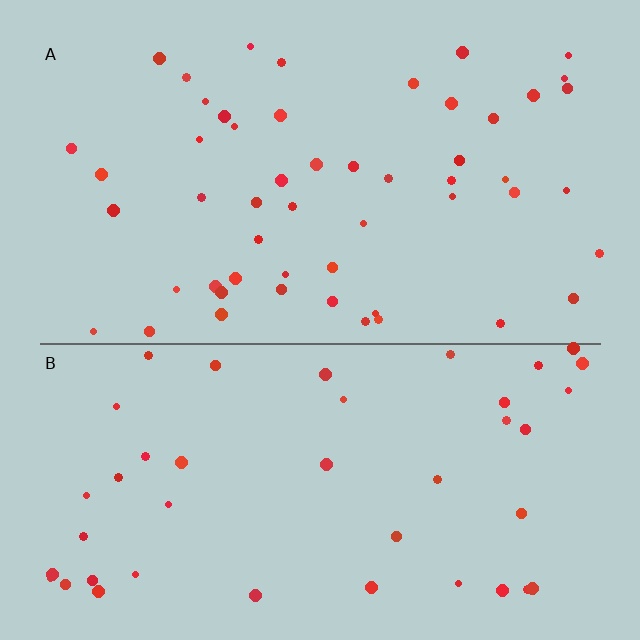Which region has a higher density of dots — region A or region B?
A (the top).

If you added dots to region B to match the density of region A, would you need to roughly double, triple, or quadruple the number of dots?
Approximately double.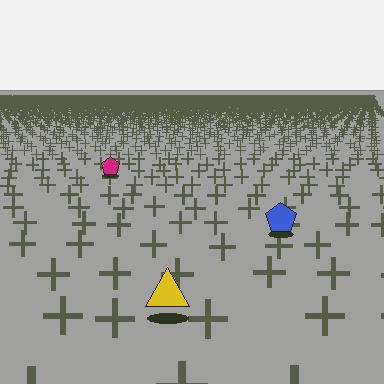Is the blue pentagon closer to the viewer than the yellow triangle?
No. The yellow triangle is closer — you can tell from the texture gradient: the ground texture is coarser near it.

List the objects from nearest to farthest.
From nearest to farthest: the yellow triangle, the blue pentagon, the magenta pentagon.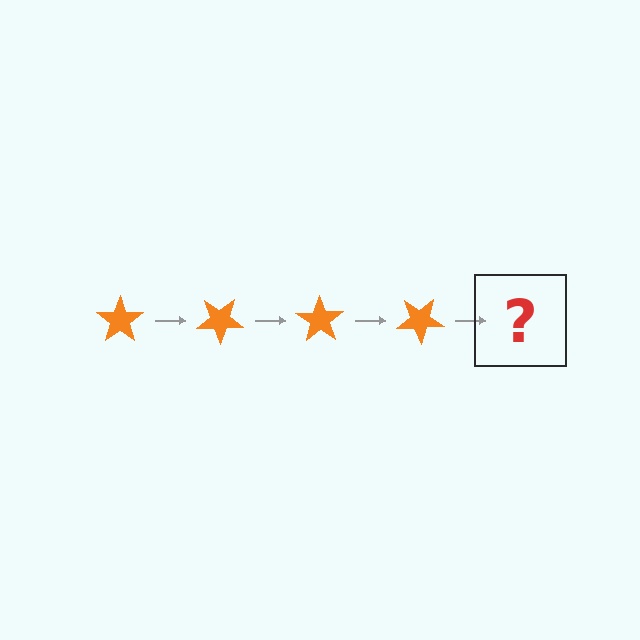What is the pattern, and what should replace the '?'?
The pattern is that the star rotates 35 degrees each step. The '?' should be an orange star rotated 140 degrees.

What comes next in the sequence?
The next element should be an orange star rotated 140 degrees.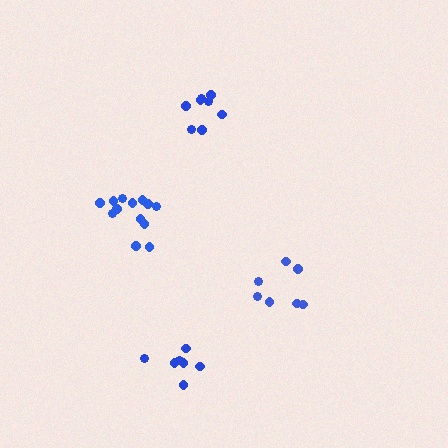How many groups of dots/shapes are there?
There are 4 groups.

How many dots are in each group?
Group 1: 13 dots, Group 2: 8 dots, Group 3: 7 dots, Group 4: 7 dots (35 total).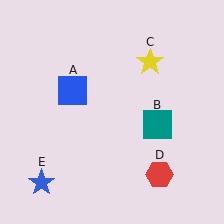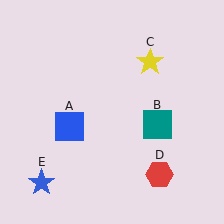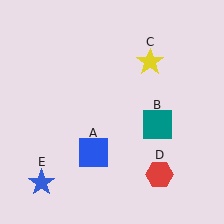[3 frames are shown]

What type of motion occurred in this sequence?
The blue square (object A) rotated counterclockwise around the center of the scene.